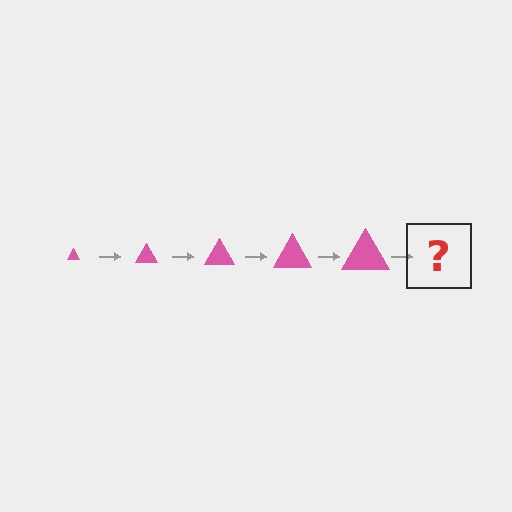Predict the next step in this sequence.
The next step is a pink triangle, larger than the previous one.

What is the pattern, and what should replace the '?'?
The pattern is that the triangle gets progressively larger each step. The '?' should be a pink triangle, larger than the previous one.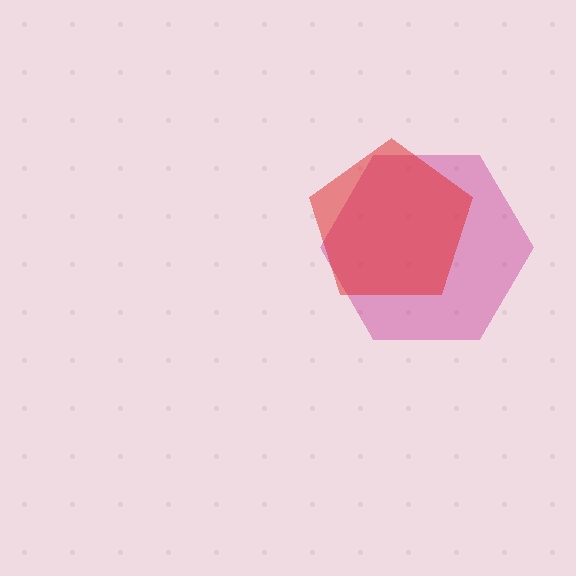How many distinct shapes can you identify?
There are 2 distinct shapes: a magenta hexagon, a red pentagon.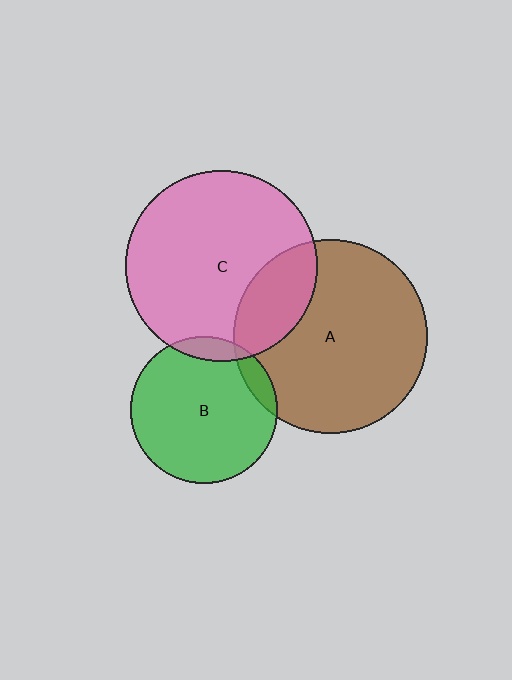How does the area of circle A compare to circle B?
Approximately 1.8 times.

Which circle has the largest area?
Circle A (brown).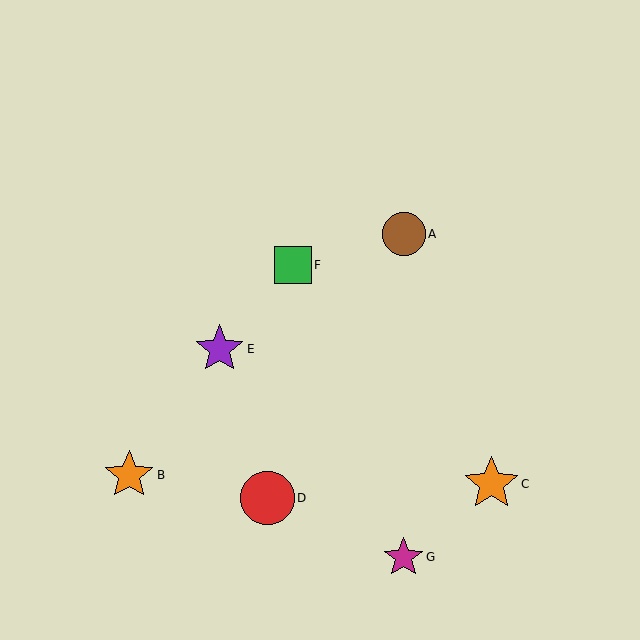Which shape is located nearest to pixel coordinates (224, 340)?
The purple star (labeled E) at (219, 349) is nearest to that location.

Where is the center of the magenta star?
The center of the magenta star is at (404, 557).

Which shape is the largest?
The orange star (labeled C) is the largest.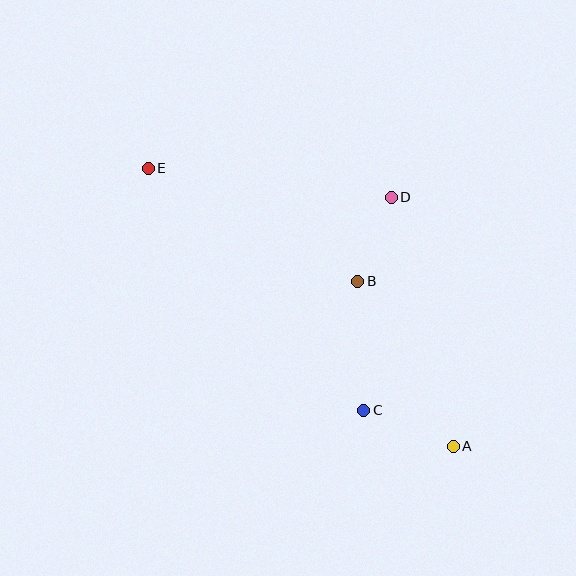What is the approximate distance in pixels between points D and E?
The distance between D and E is approximately 245 pixels.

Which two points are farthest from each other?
Points A and E are farthest from each other.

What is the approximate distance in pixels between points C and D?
The distance between C and D is approximately 215 pixels.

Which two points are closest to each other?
Points B and D are closest to each other.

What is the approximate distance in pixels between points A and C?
The distance between A and C is approximately 96 pixels.